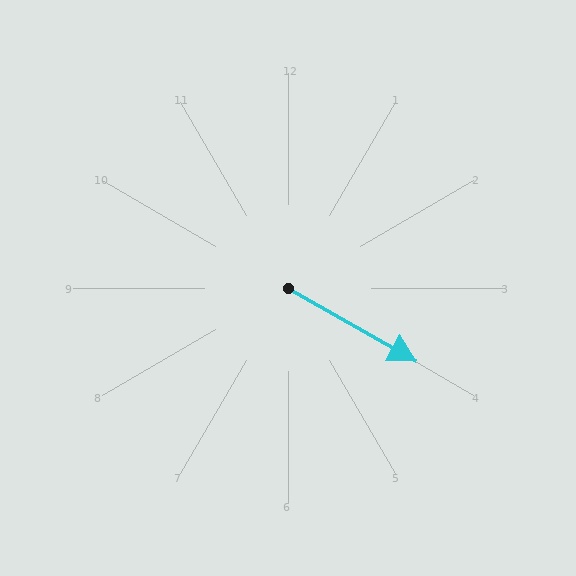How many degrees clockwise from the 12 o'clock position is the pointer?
Approximately 120 degrees.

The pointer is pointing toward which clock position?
Roughly 4 o'clock.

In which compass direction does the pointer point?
Southeast.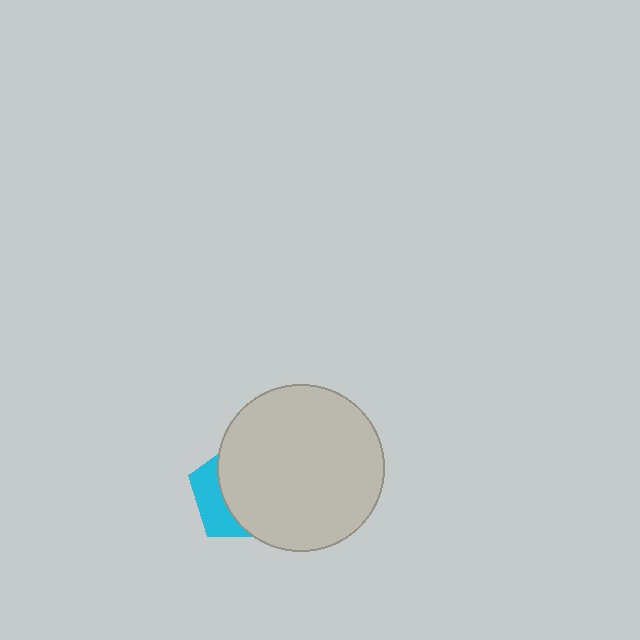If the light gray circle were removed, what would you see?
You would see the complete cyan pentagon.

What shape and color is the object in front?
The object in front is a light gray circle.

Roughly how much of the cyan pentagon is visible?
A small part of it is visible (roughly 32%).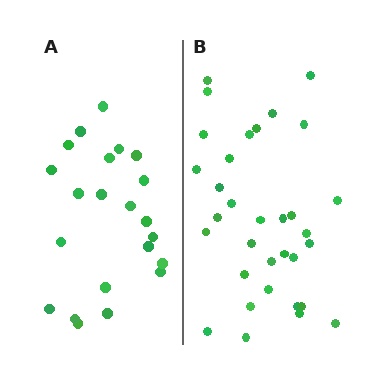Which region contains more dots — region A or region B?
Region B (the right region) has more dots.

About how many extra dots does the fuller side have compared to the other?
Region B has roughly 12 or so more dots than region A.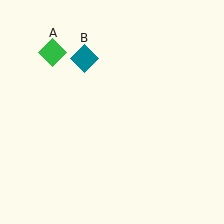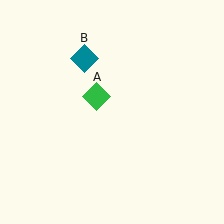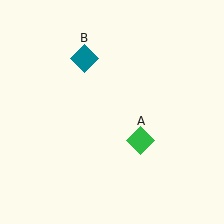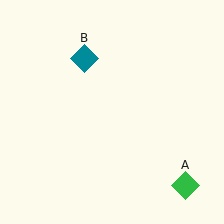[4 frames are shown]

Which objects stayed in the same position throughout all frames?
Teal diamond (object B) remained stationary.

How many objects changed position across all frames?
1 object changed position: green diamond (object A).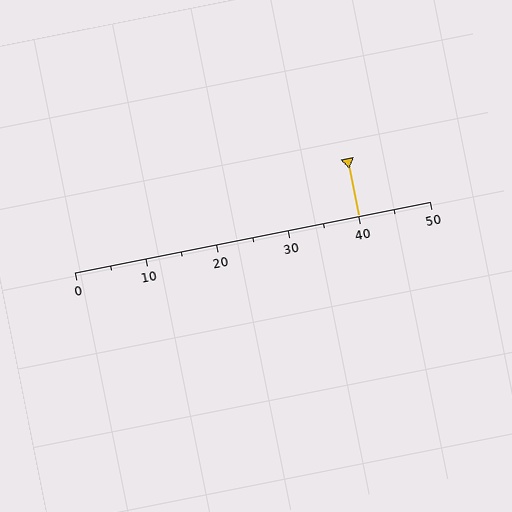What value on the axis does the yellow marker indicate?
The marker indicates approximately 40.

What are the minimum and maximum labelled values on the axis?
The axis runs from 0 to 50.